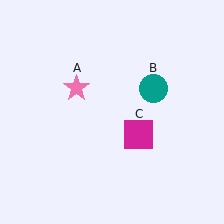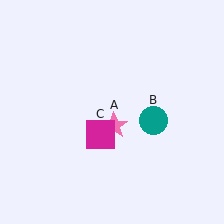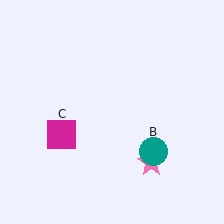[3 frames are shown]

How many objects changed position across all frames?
3 objects changed position: pink star (object A), teal circle (object B), magenta square (object C).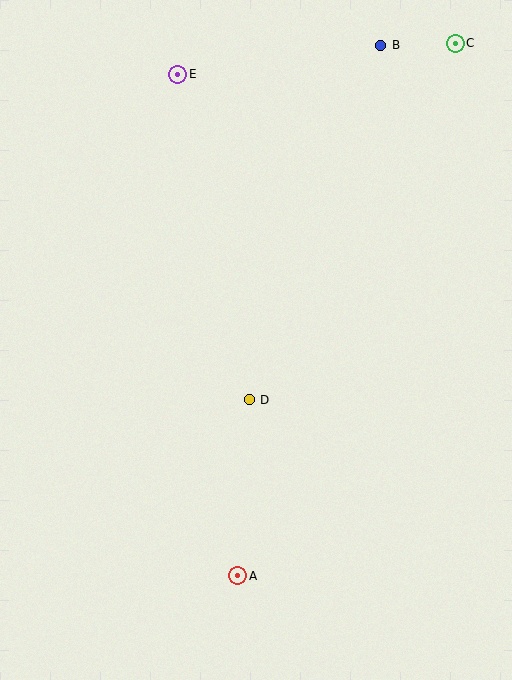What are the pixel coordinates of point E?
Point E is at (178, 74).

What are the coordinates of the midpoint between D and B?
The midpoint between D and B is at (315, 222).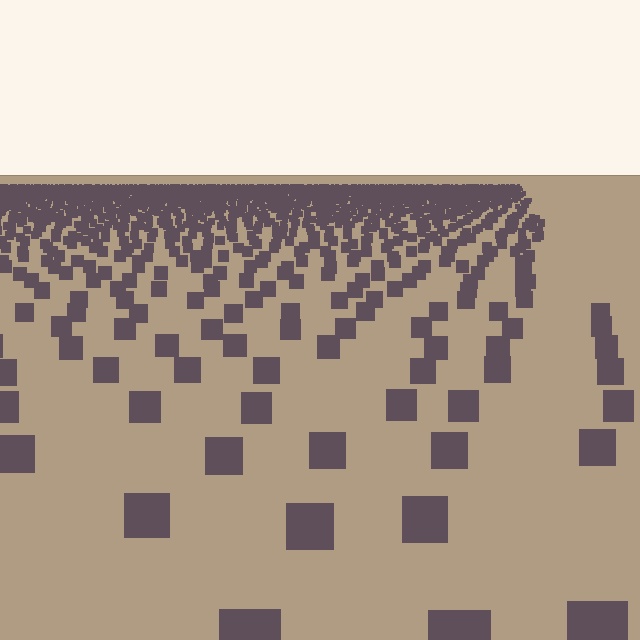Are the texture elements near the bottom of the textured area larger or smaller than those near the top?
Larger. Near the bottom, elements are closer to the viewer and appear at a bigger on-screen size.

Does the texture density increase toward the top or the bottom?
Density increases toward the top.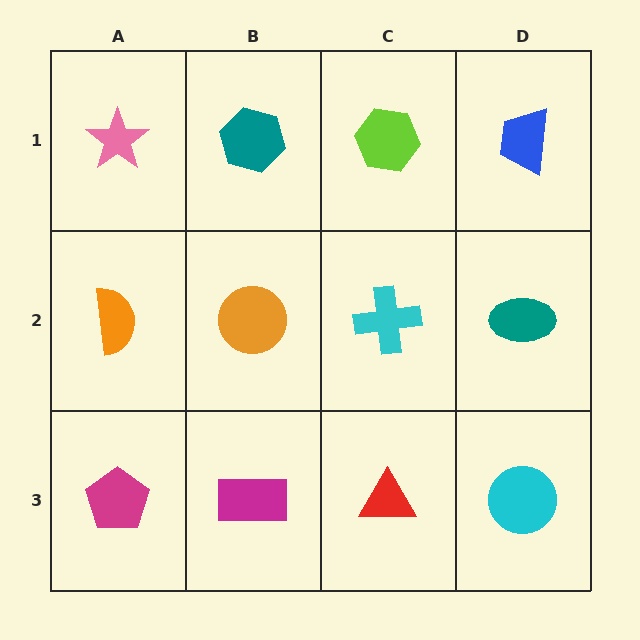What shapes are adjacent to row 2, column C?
A lime hexagon (row 1, column C), a red triangle (row 3, column C), an orange circle (row 2, column B), a teal ellipse (row 2, column D).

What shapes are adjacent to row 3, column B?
An orange circle (row 2, column B), a magenta pentagon (row 3, column A), a red triangle (row 3, column C).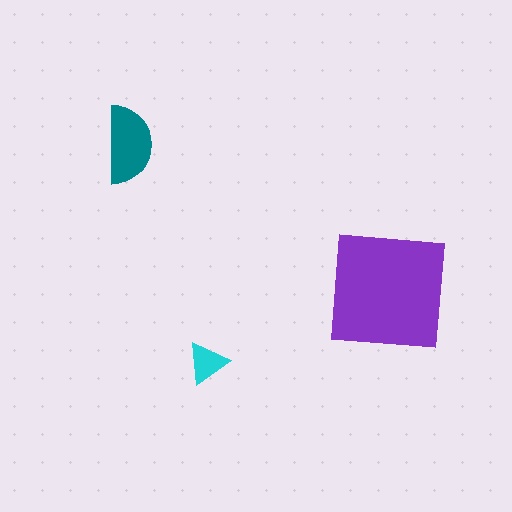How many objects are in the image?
There are 3 objects in the image.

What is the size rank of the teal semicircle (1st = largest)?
2nd.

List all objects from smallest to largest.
The cyan triangle, the teal semicircle, the purple square.